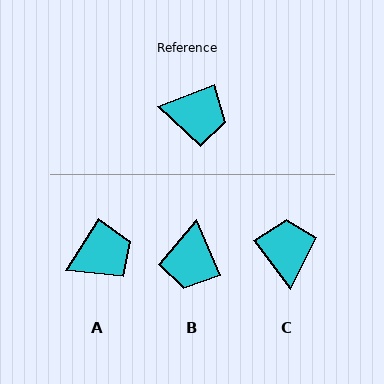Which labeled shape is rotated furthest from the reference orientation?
C, about 106 degrees away.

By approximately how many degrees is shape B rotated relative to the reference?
Approximately 87 degrees clockwise.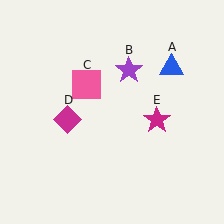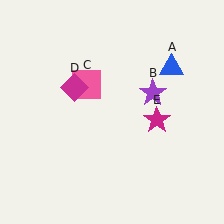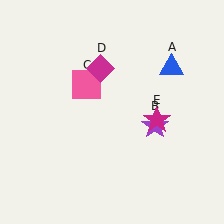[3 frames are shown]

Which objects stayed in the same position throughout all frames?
Blue triangle (object A) and pink square (object C) and magenta star (object E) remained stationary.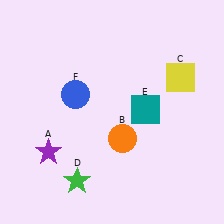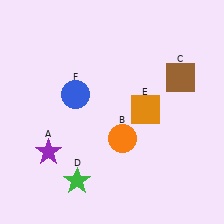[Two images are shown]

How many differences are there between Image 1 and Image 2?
There are 2 differences between the two images.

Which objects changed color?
C changed from yellow to brown. E changed from teal to orange.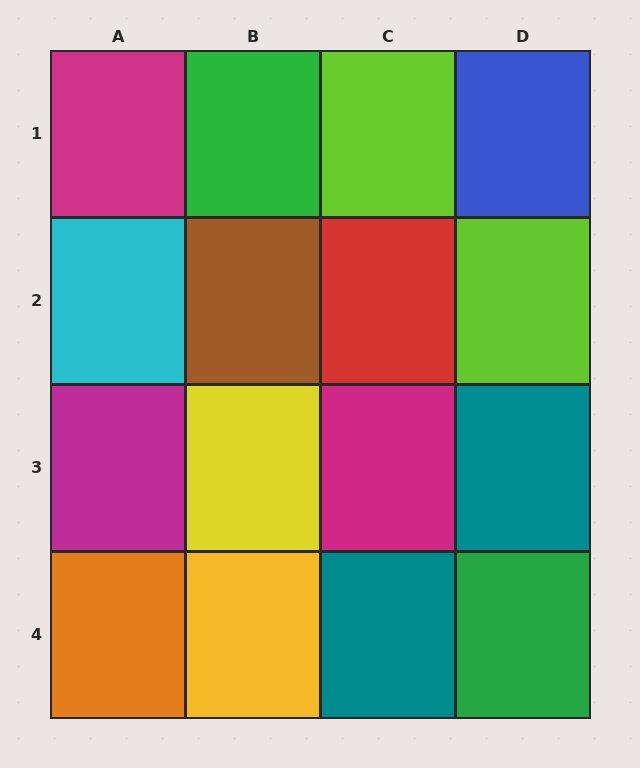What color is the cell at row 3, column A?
Magenta.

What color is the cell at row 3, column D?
Teal.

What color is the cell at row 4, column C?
Teal.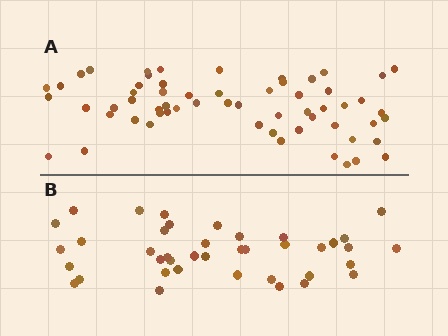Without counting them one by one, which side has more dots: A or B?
Region A (the top region) has more dots.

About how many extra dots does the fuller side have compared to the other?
Region A has approximately 20 more dots than region B.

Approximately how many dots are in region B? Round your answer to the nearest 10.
About 40 dots.